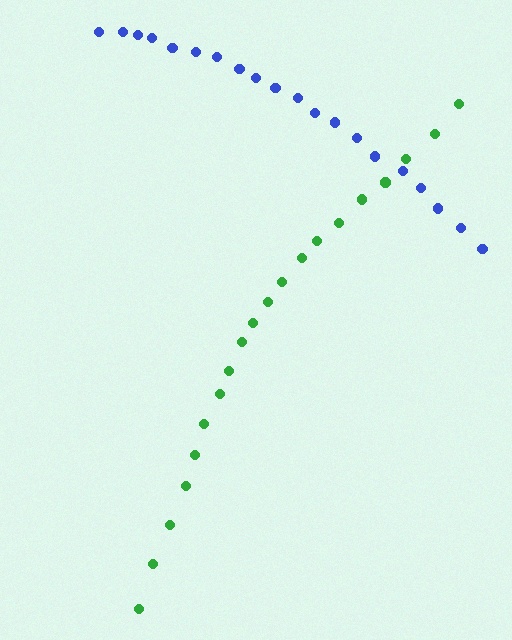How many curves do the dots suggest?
There are 2 distinct paths.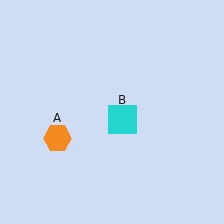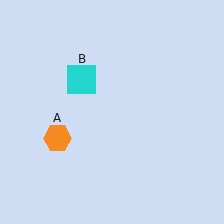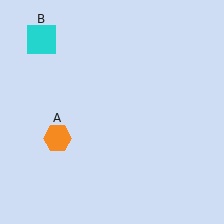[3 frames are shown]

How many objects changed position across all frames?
1 object changed position: cyan square (object B).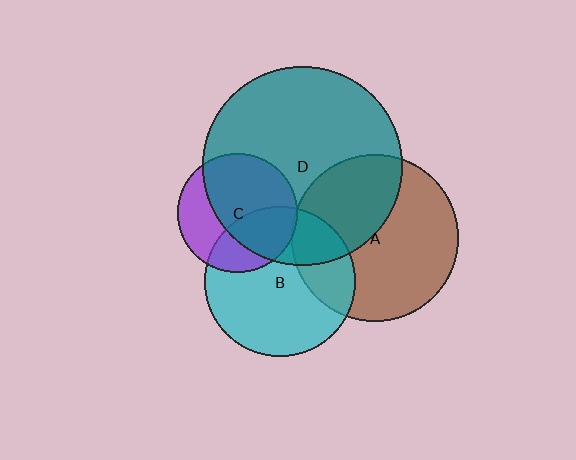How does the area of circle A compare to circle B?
Approximately 1.2 times.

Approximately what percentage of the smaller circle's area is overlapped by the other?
Approximately 40%.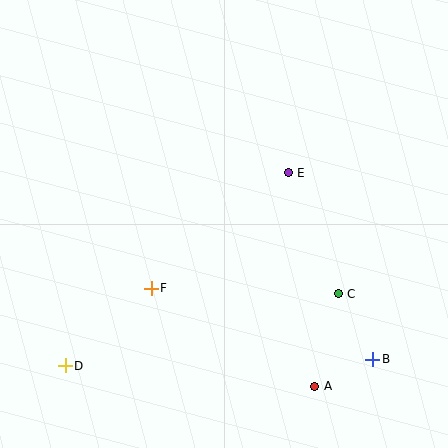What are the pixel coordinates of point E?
Point E is at (288, 173).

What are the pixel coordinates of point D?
Point D is at (65, 366).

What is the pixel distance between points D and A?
The distance between D and A is 250 pixels.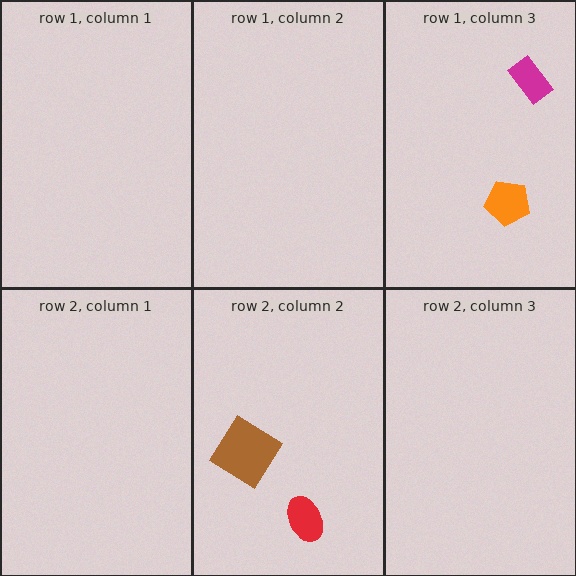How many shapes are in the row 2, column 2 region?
2.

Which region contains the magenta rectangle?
The row 1, column 3 region.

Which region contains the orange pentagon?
The row 1, column 3 region.